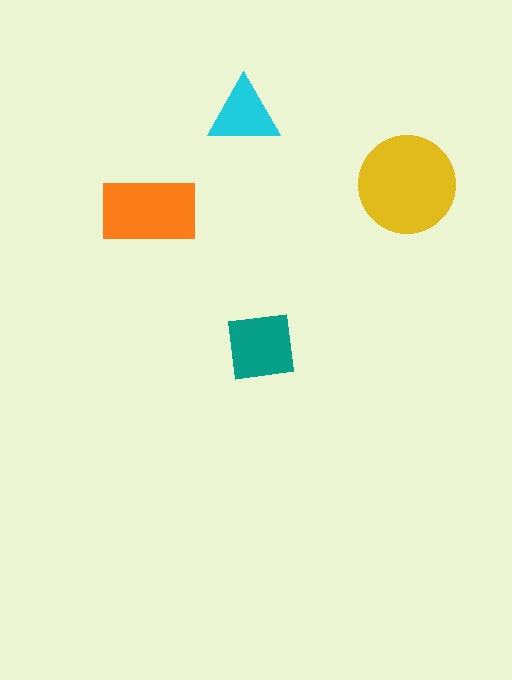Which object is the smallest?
The cyan triangle.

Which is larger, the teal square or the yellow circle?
The yellow circle.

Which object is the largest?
The yellow circle.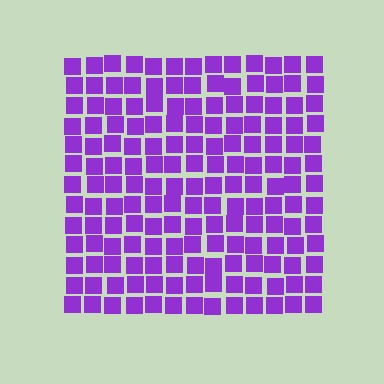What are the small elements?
The small elements are squares.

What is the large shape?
The large shape is a square.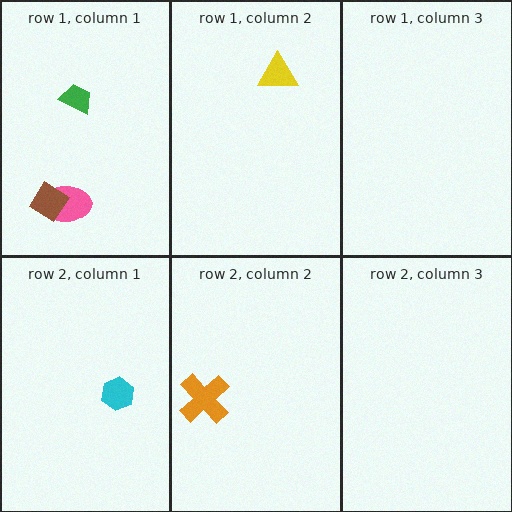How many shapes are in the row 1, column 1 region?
3.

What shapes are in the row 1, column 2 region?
The yellow triangle.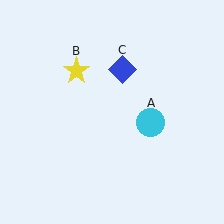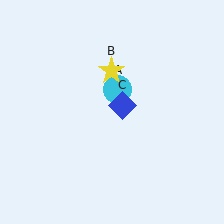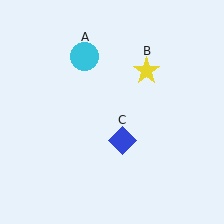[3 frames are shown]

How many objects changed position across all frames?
3 objects changed position: cyan circle (object A), yellow star (object B), blue diamond (object C).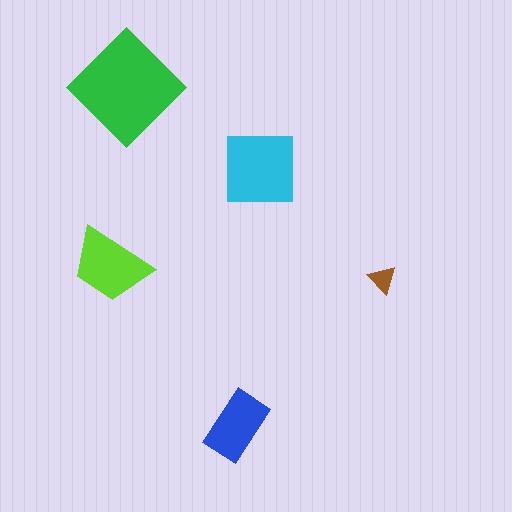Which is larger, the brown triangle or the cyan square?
The cyan square.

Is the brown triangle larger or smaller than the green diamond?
Smaller.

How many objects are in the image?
There are 5 objects in the image.